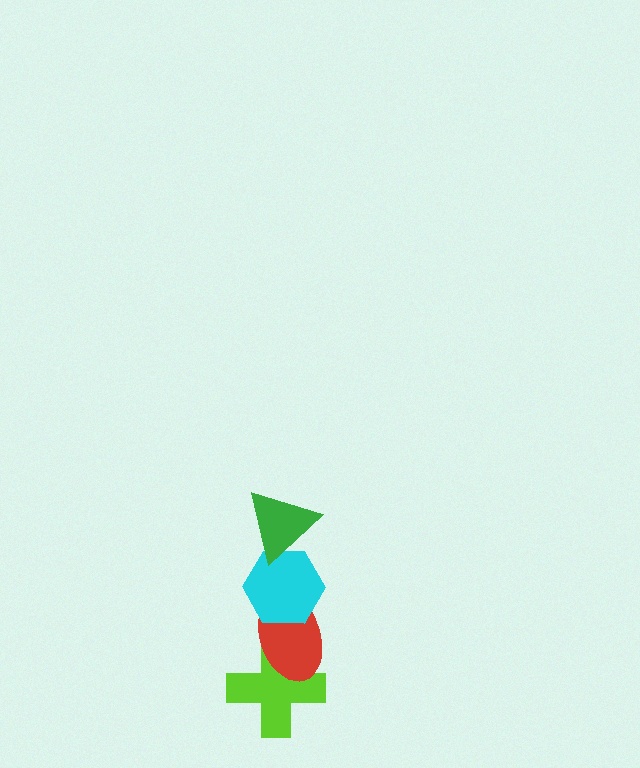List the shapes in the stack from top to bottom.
From top to bottom: the green triangle, the cyan hexagon, the red ellipse, the lime cross.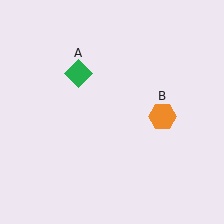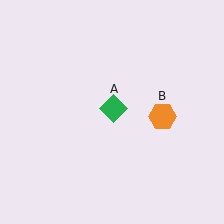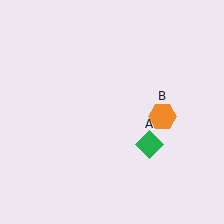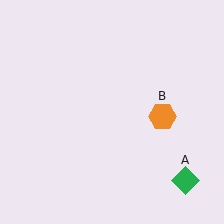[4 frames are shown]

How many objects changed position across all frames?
1 object changed position: green diamond (object A).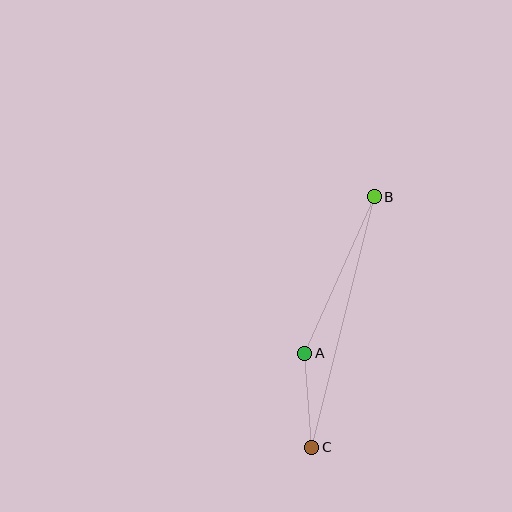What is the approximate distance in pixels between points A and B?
The distance between A and B is approximately 171 pixels.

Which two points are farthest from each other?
Points B and C are farthest from each other.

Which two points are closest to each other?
Points A and C are closest to each other.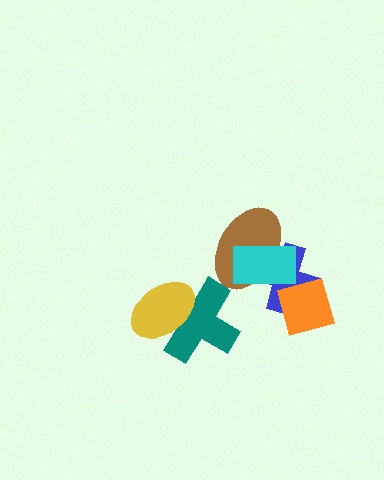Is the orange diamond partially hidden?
No, no other shape covers it.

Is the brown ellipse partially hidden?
Yes, it is partially covered by another shape.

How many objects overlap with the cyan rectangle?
2 objects overlap with the cyan rectangle.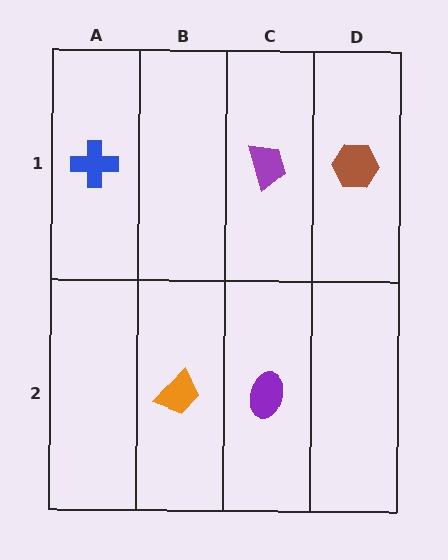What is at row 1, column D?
A brown hexagon.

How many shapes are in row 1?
3 shapes.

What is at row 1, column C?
A purple trapezoid.